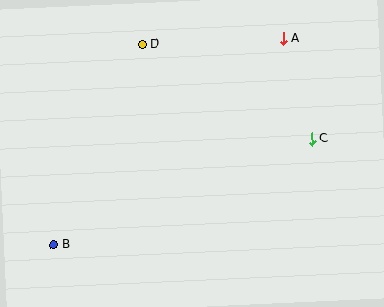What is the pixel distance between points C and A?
The distance between C and A is 104 pixels.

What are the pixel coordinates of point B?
Point B is at (54, 245).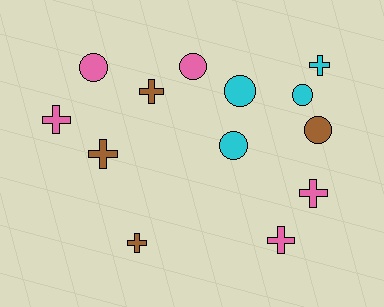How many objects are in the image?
There are 13 objects.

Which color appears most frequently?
Pink, with 5 objects.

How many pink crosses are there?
There are 3 pink crosses.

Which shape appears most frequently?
Cross, with 7 objects.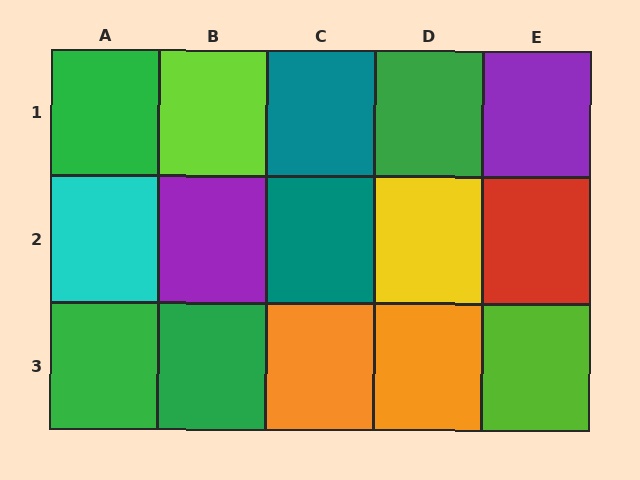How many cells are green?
4 cells are green.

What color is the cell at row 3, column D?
Orange.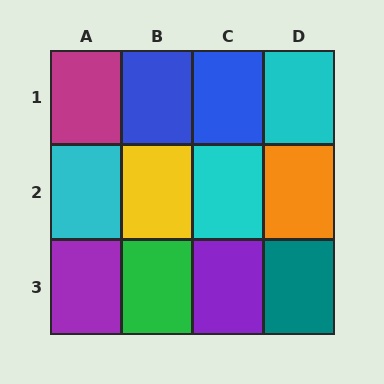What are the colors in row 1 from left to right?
Magenta, blue, blue, cyan.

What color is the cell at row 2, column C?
Cyan.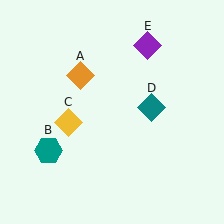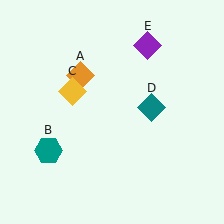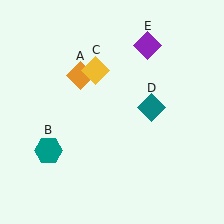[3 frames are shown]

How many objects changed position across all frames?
1 object changed position: yellow diamond (object C).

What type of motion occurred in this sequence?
The yellow diamond (object C) rotated clockwise around the center of the scene.